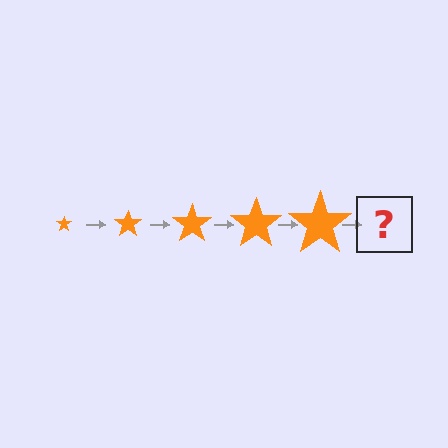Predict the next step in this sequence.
The next step is an orange star, larger than the previous one.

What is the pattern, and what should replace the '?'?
The pattern is that the star gets progressively larger each step. The '?' should be an orange star, larger than the previous one.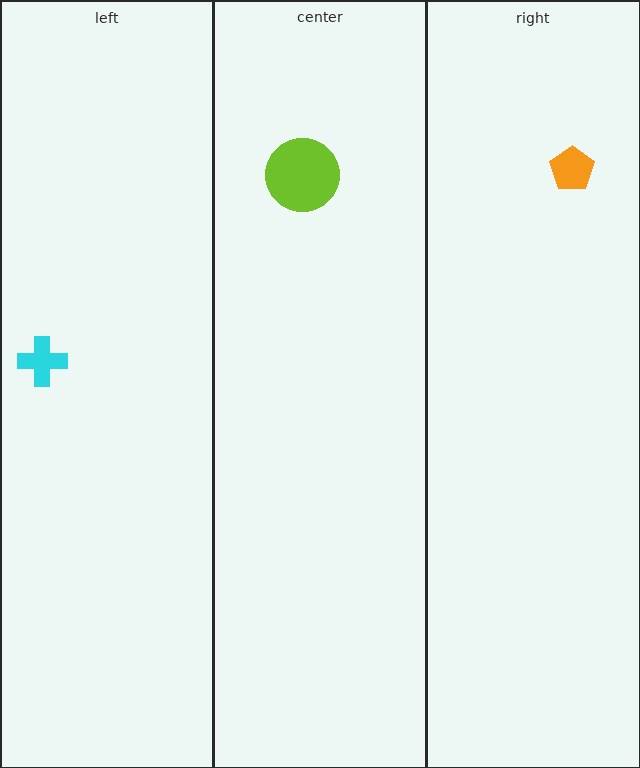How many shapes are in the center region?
1.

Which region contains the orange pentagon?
The right region.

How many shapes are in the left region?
1.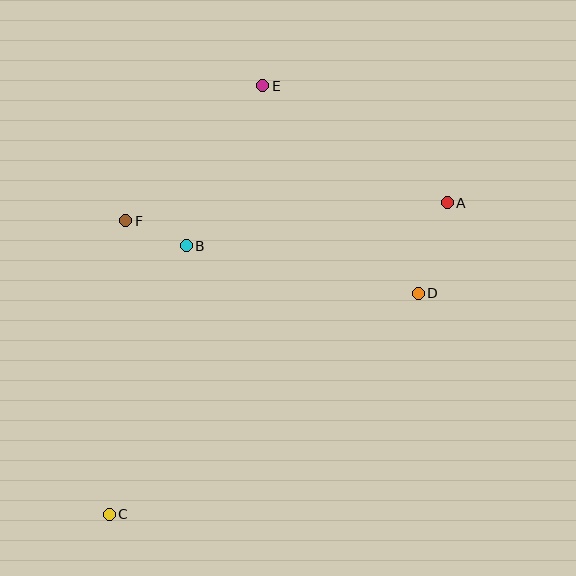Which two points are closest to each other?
Points B and F are closest to each other.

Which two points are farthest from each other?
Points A and C are farthest from each other.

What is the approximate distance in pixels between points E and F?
The distance between E and F is approximately 192 pixels.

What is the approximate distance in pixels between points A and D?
The distance between A and D is approximately 95 pixels.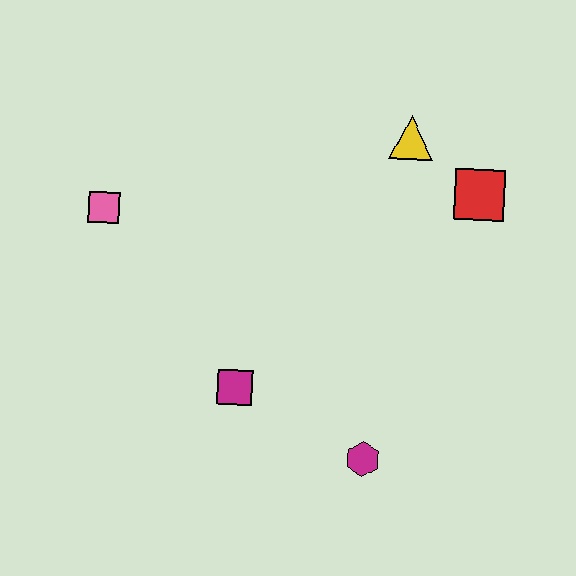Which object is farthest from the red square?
The pink square is farthest from the red square.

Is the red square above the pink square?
Yes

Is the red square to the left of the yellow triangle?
No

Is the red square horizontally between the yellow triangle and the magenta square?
No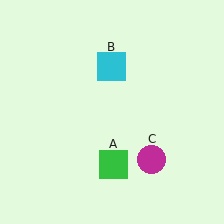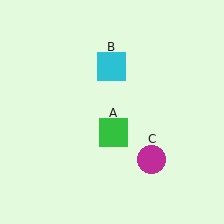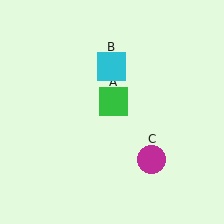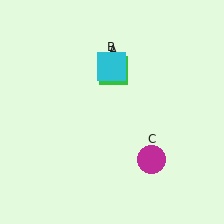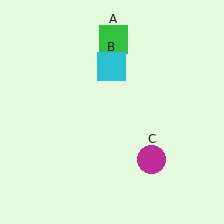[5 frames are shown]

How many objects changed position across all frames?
1 object changed position: green square (object A).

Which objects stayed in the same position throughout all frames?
Cyan square (object B) and magenta circle (object C) remained stationary.